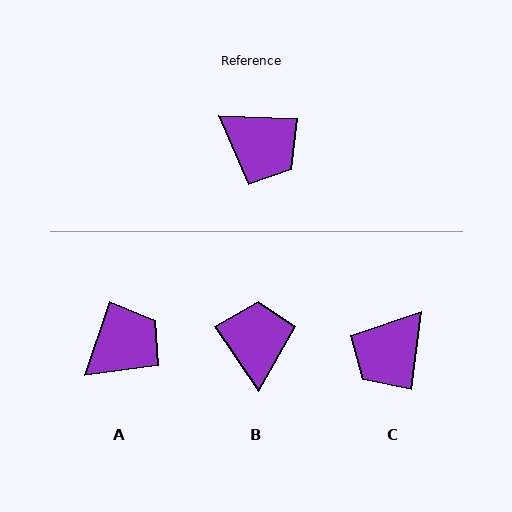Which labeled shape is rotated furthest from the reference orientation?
B, about 126 degrees away.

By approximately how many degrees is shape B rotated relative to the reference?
Approximately 126 degrees counter-clockwise.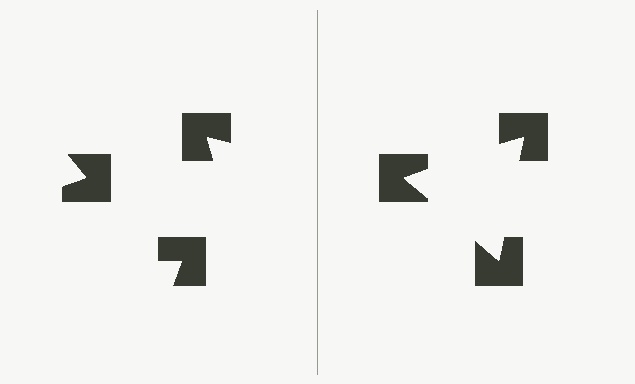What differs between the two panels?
The notched squares are positioned identically on both sides; only the wedge orientations differ. On the right they align to a triangle; on the left they are misaligned.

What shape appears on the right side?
An illusory triangle.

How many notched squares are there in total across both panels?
6 — 3 on each side.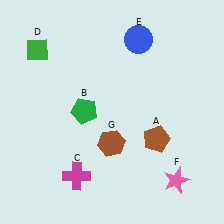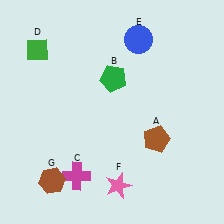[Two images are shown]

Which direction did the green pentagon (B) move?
The green pentagon (B) moved up.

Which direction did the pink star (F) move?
The pink star (F) moved left.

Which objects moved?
The objects that moved are: the green pentagon (B), the pink star (F), the brown hexagon (G).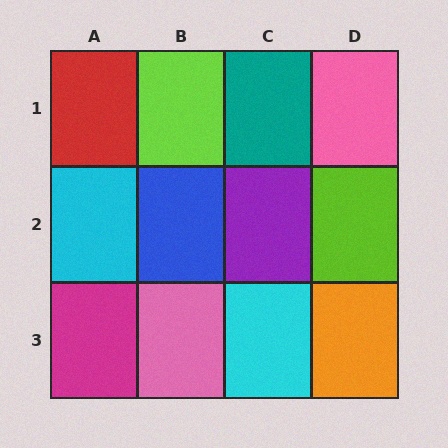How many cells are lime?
2 cells are lime.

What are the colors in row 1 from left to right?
Red, lime, teal, pink.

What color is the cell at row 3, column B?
Pink.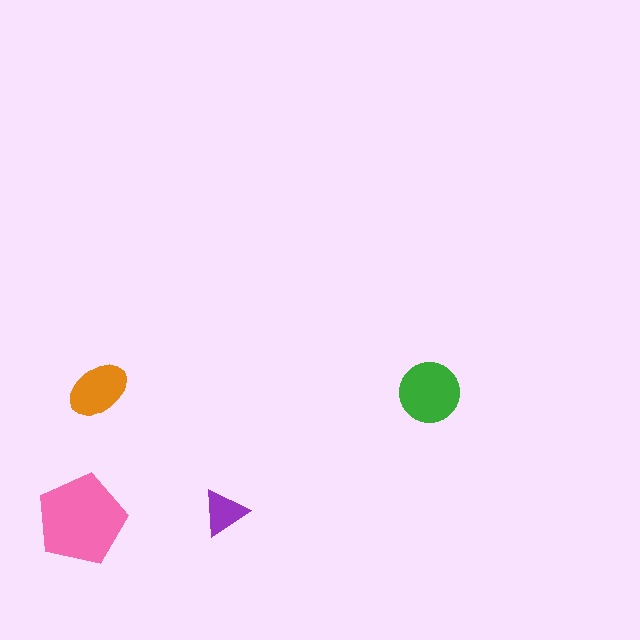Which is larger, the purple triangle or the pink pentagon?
The pink pentagon.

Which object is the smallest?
The purple triangle.